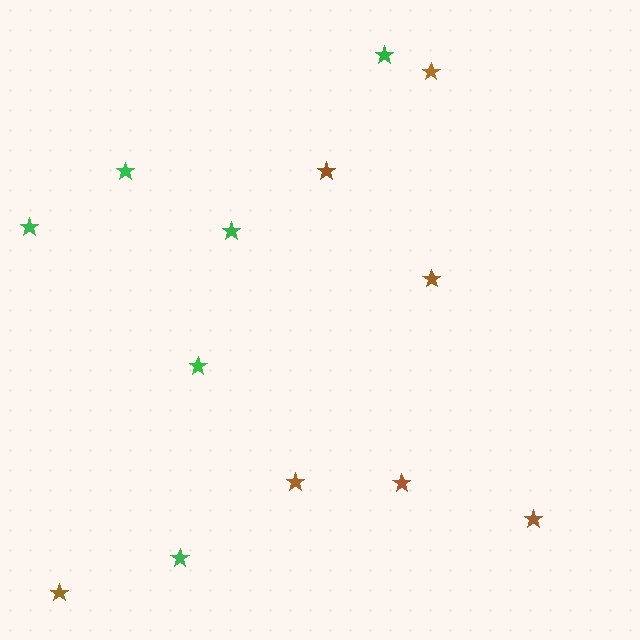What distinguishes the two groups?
There are 2 groups: one group of brown stars (7) and one group of green stars (6).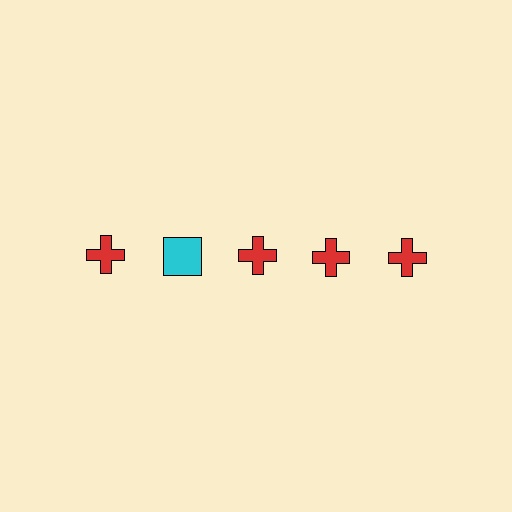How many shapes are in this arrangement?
There are 5 shapes arranged in a grid pattern.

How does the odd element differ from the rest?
It differs in both color (cyan instead of red) and shape (square instead of cross).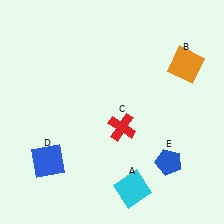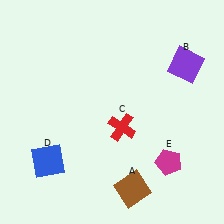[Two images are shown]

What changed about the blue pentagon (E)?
In Image 1, E is blue. In Image 2, it changed to magenta.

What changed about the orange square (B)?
In Image 1, B is orange. In Image 2, it changed to purple.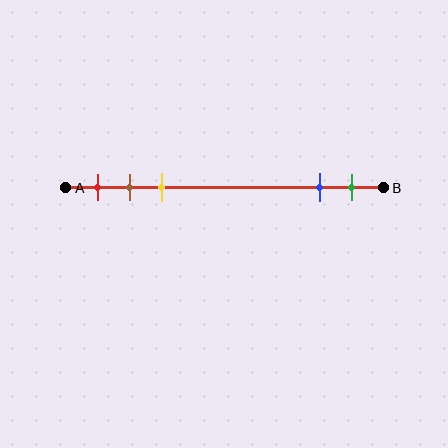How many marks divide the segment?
There are 5 marks dividing the segment.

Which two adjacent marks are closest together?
The brown and yellow marks are the closest adjacent pair.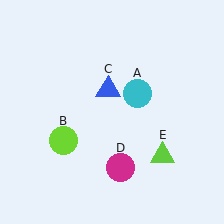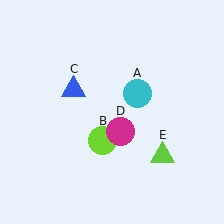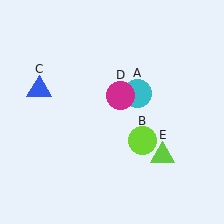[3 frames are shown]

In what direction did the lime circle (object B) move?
The lime circle (object B) moved right.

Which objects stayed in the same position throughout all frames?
Cyan circle (object A) and lime triangle (object E) remained stationary.